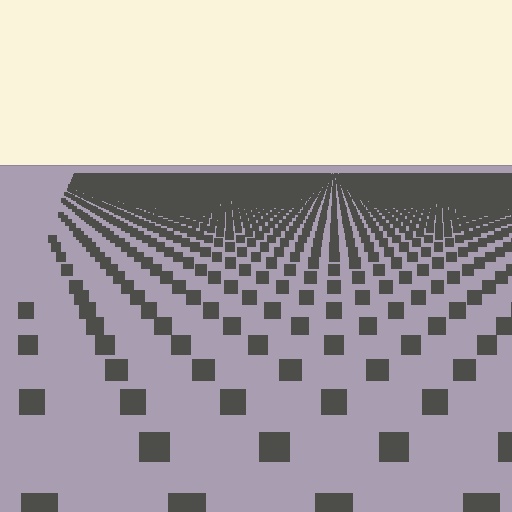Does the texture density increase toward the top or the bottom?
Density increases toward the top.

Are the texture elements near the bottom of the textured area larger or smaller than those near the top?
Larger. Near the bottom, elements are closer to the viewer and appear at a bigger on-screen size.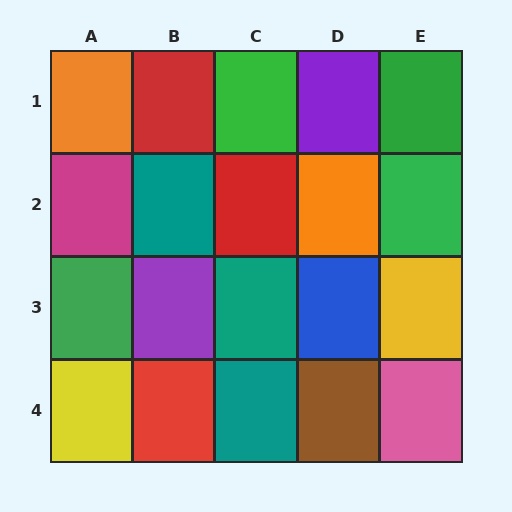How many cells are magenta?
1 cell is magenta.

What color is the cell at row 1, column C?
Green.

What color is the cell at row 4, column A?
Yellow.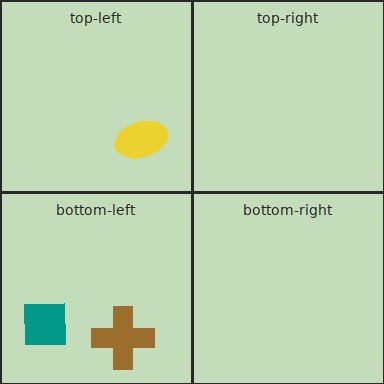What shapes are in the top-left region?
The yellow ellipse.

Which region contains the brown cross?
The bottom-left region.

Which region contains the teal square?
The bottom-left region.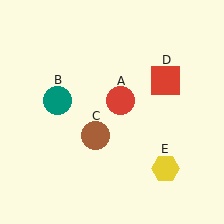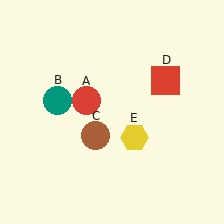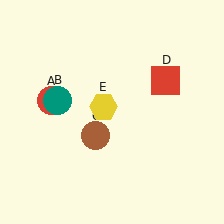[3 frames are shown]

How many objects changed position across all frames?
2 objects changed position: red circle (object A), yellow hexagon (object E).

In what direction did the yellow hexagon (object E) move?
The yellow hexagon (object E) moved up and to the left.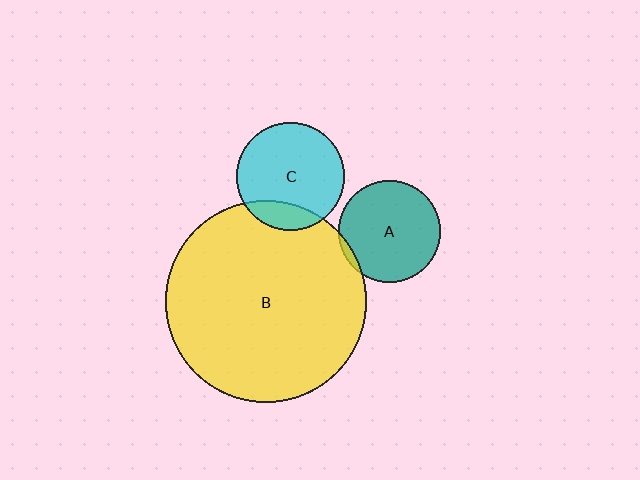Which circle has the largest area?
Circle B (yellow).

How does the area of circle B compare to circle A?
Approximately 3.9 times.